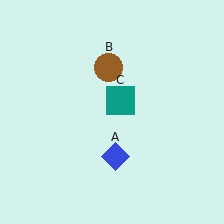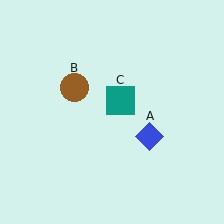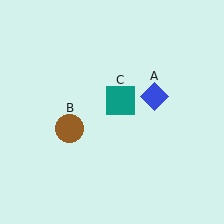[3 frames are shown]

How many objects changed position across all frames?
2 objects changed position: blue diamond (object A), brown circle (object B).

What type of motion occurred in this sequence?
The blue diamond (object A), brown circle (object B) rotated counterclockwise around the center of the scene.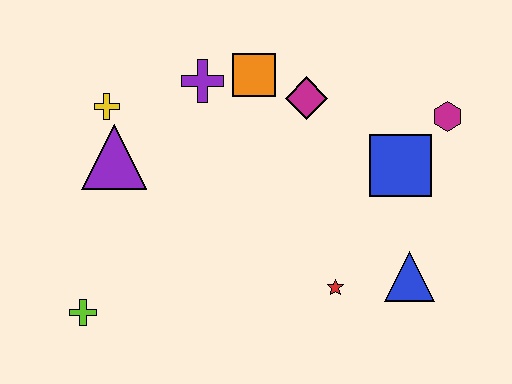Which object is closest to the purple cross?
The orange square is closest to the purple cross.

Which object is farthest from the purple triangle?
The magenta hexagon is farthest from the purple triangle.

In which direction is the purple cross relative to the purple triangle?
The purple cross is to the right of the purple triangle.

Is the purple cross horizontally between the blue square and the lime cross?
Yes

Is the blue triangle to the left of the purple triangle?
No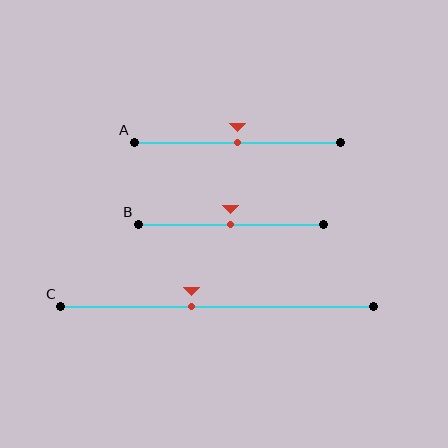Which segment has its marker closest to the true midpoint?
Segment A has its marker closest to the true midpoint.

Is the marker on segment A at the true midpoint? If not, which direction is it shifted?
Yes, the marker on segment A is at the true midpoint.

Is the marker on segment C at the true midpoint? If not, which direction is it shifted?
No, the marker on segment C is shifted to the left by about 8% of the segment length.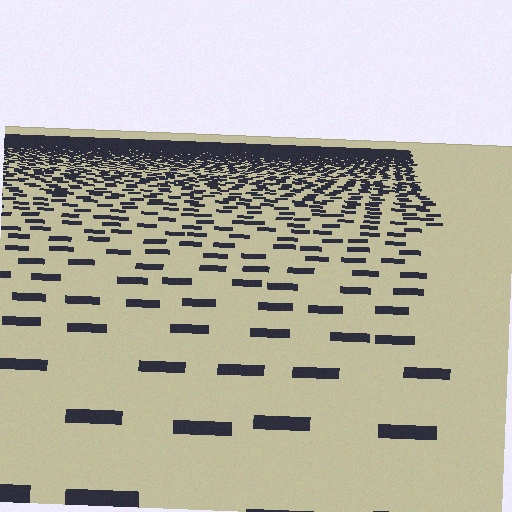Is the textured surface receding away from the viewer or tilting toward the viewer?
The surface is receding away from the viewer. Texture elements get smaller and denser toward the top.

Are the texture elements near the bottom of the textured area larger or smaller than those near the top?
Larger. Near the bottom, elements are closer to the viewer and appear at a bigger on-screen size.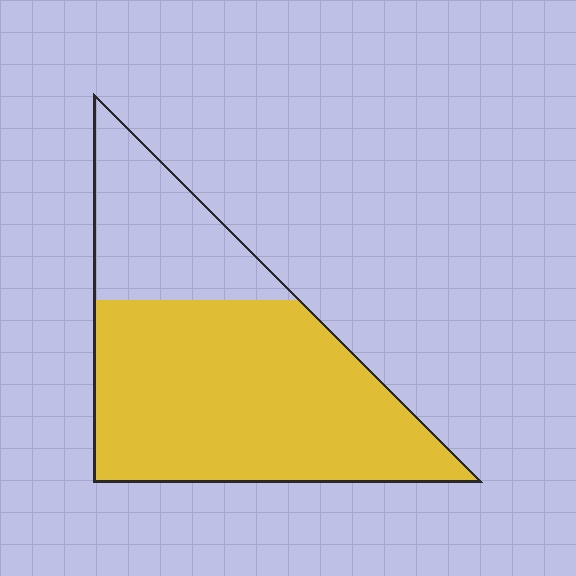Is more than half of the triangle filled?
Yes.